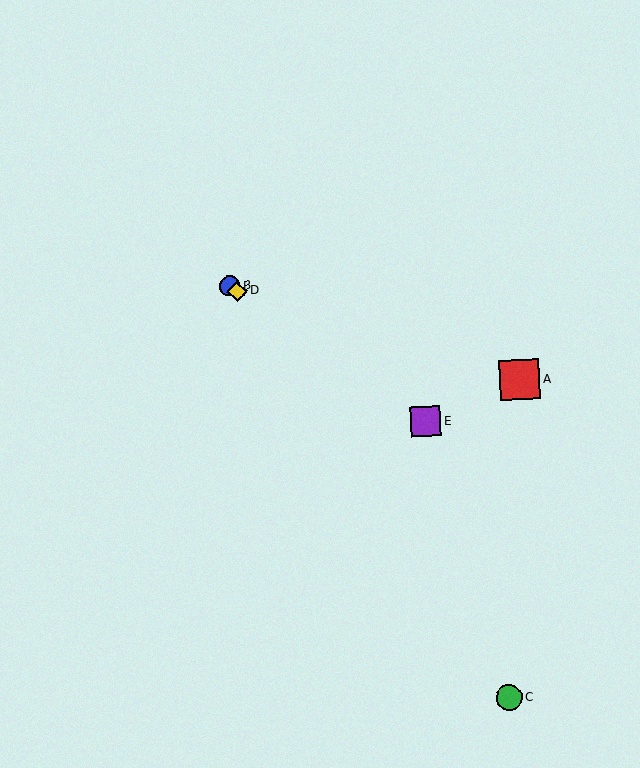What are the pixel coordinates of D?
Object D is at (237, 291).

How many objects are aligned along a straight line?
3 objects (B, D, E) are aligned along a straight line.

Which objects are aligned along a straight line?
Objects B, D, E are aligned along a straight line.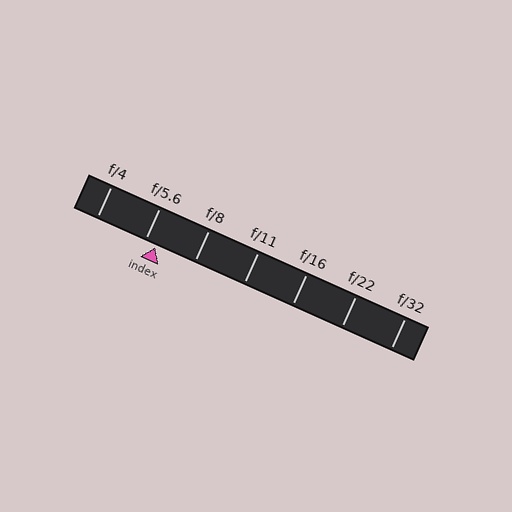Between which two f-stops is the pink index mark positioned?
The index mark is between f/5.6 and f/8.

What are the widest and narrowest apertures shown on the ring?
The widest aperture shown is f/4 and the narrowest is f/32.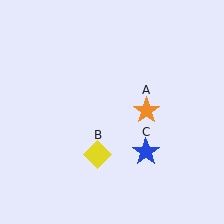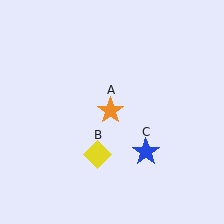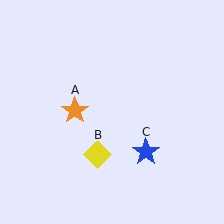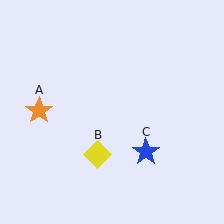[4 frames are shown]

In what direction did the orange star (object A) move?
The orange star (object A) moved left.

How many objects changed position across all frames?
1 object changed position: orange star (object A).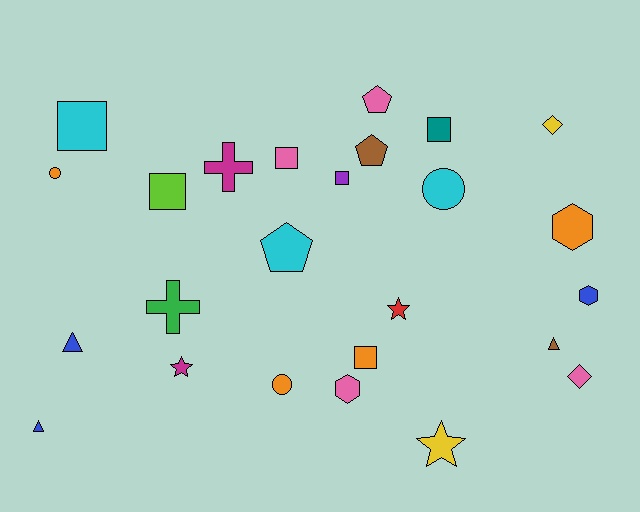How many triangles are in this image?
There are 3 triangles.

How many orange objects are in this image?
There are 4 orange objects.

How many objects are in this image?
There are 25 objects.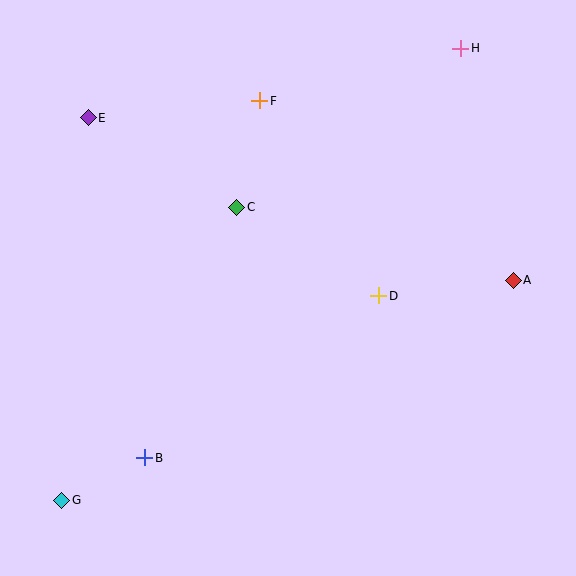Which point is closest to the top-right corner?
Point H is closest to the top-right corner.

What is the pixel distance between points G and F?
The distance between G and F is 446 pixels.